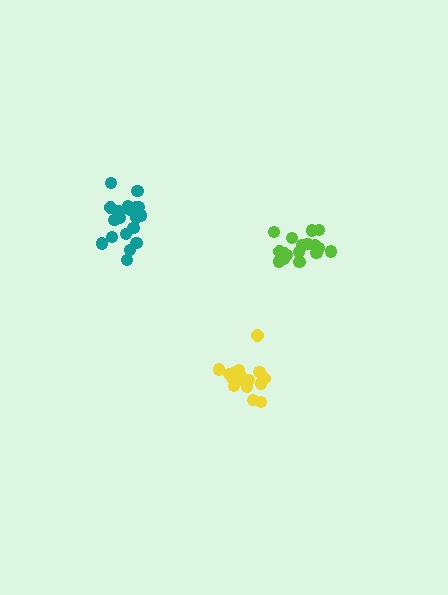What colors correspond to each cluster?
The clusters are colored: yellow, lime, teal.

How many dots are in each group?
Group 1: 18 dots, Group 2: 18 dots, Group 3: 21 dots (57 total).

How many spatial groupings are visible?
There are 3 spatial groupings.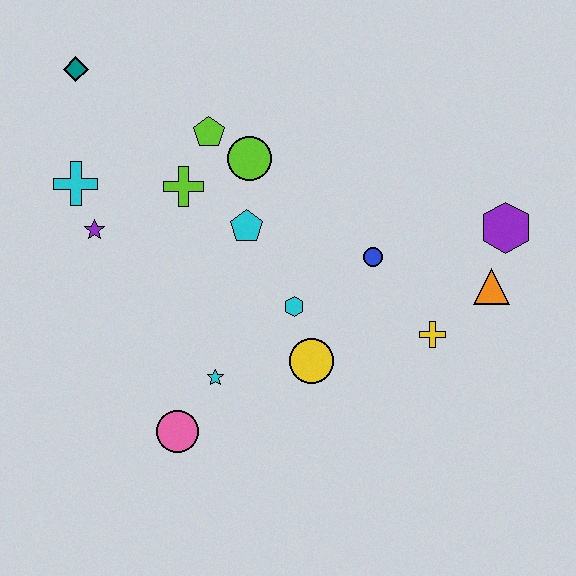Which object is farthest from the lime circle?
The pink circle is farthest from the lime circle.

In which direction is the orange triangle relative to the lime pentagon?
The orange triangle is to the right of the lime pentagon.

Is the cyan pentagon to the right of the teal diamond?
Yes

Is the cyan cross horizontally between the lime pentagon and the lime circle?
No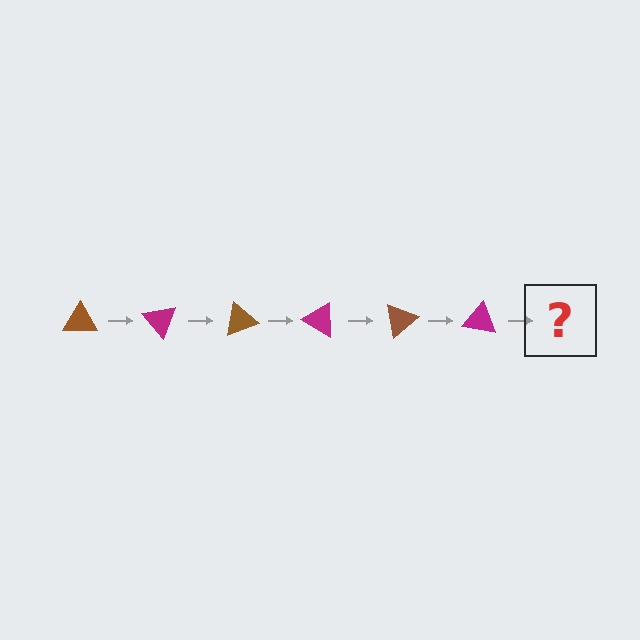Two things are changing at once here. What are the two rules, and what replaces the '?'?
The two rules are that it rotates 50 degrees each step and the color cycles through brown and magenta. The '?' should be a brown triangle, rotated 300 degrees from the start.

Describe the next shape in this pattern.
It should be a brown triangle, rotated 300 degrees from the start.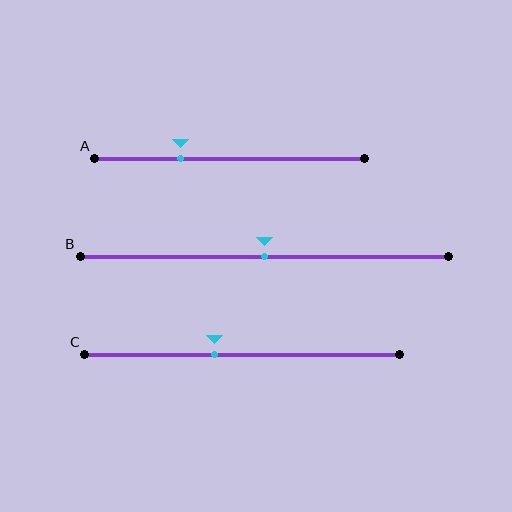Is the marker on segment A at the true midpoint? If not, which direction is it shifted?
No, the marker on segment A is shifted to the left by about 18% of the segment length.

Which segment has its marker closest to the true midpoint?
Segment B has its marker closest to the true midpoint.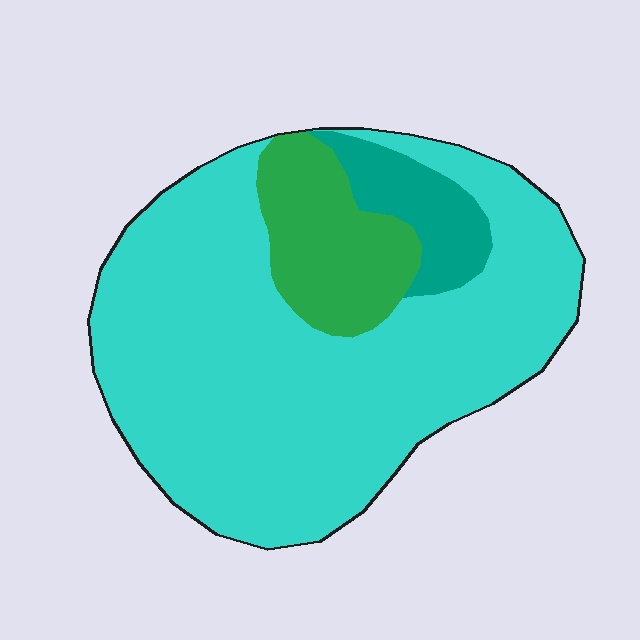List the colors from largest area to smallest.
From largest to smallest: cyan, green, teal.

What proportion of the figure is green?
Green takes up about one sixth (1/6) of the figure.